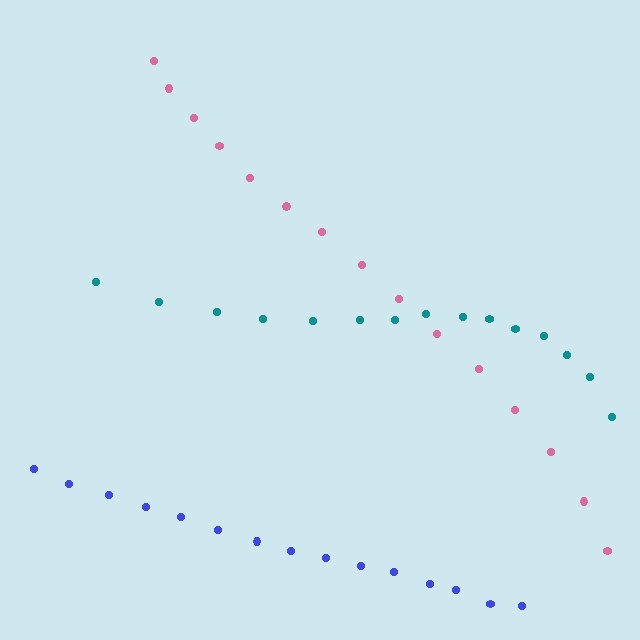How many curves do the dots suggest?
There are 3 distinct paths.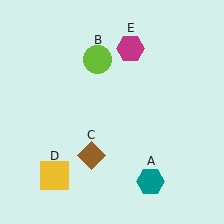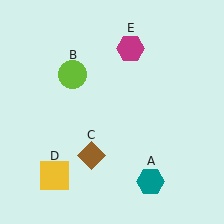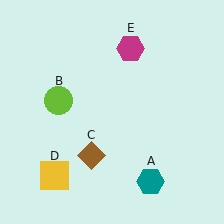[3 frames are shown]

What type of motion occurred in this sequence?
The lime circle (object B) rotated counterclockwise around the center of the scene.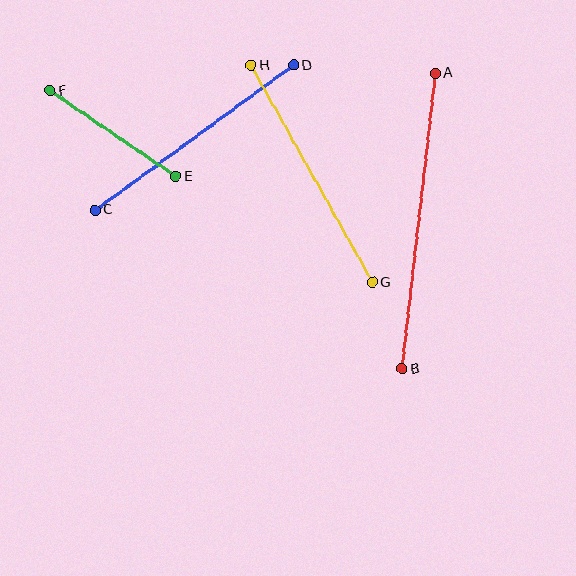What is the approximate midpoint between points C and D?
The midpoint is at approximately (194, 138) pixels.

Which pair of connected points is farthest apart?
Points A and B are farthest apart.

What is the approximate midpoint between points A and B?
The midpoint is at approximately (419, 221) pixels.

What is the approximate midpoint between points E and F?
The midpoint is at approximately (113, 134) pixels.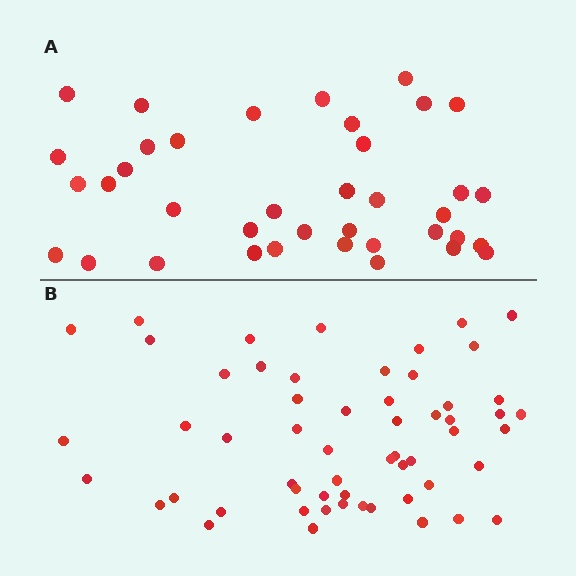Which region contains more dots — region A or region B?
Region B (the bottom region) has more dots.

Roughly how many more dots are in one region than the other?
Region B has approximately 20 more dots than region A.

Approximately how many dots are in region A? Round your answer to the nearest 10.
About 40 dots. (The exact count is 38, which rounds to 40.)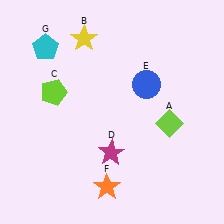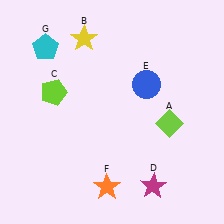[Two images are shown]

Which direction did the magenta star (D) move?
The magenta star (D) moved right.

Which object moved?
The magenta star (D) moved right.